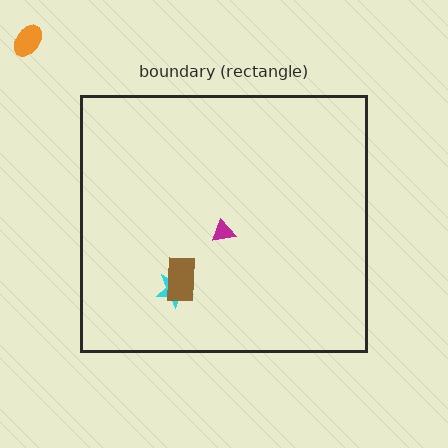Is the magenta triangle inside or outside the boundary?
Inside.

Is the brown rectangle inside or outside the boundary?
Inside.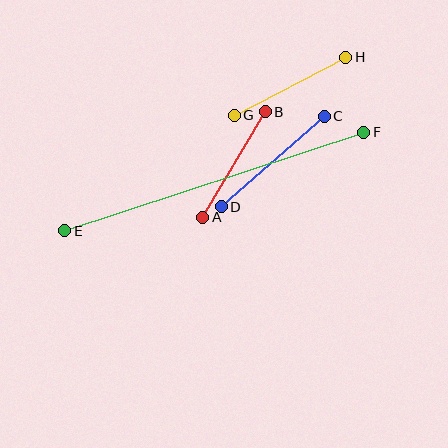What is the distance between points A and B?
The distance is approximately 123 pixels.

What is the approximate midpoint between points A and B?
The midpoint is at approximately (234, 164) pixels.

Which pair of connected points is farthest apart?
Points E and F are farthest apart.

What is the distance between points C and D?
The distance is approximately 137 pixels.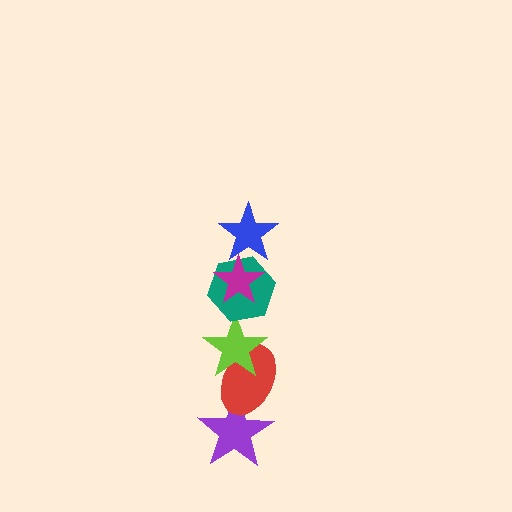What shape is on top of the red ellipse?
The lime star is on top of the red ellipse.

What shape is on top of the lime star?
The teal hexagon is on top of the lime star.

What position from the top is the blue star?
The blue star is 1st from the top.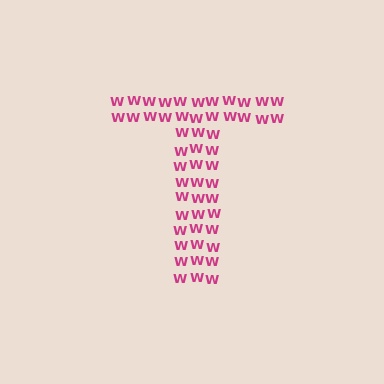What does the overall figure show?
The overall figure shows the letter T.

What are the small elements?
The small elements are letter W's.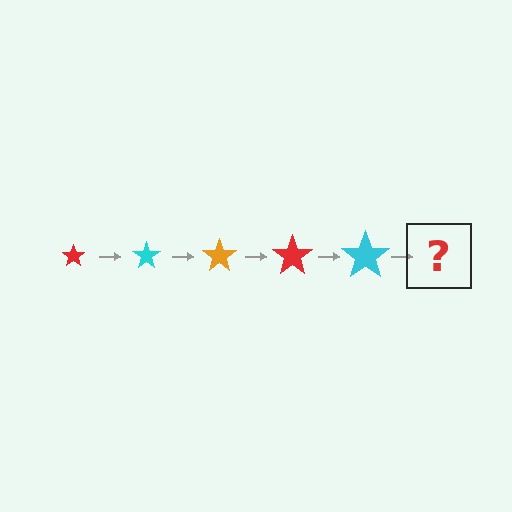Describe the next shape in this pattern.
It should be an orange star, larger than the previous one.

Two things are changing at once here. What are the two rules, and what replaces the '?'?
The two rules are that the star grows larger each step and the color cycles through red, cyan, and orange. The '?' should be an orange star, larger than the previous one.